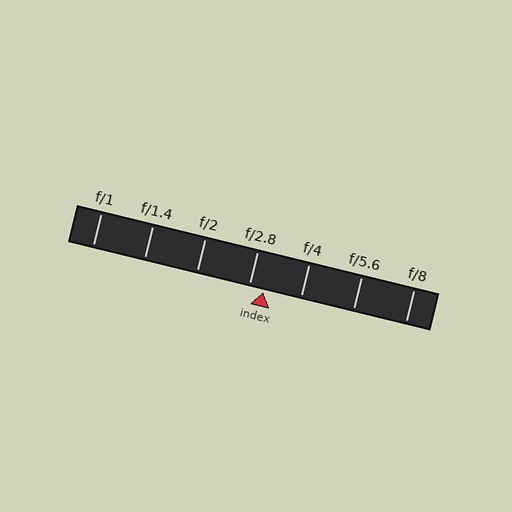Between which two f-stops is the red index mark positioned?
The index mark is between f/2.8 and f/4.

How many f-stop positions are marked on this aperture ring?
There are 7 f-stop positions marked.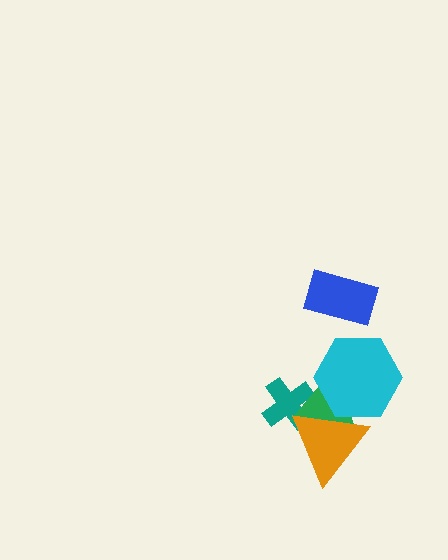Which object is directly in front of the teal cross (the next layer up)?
The green triangle is directly in front of the teal cross.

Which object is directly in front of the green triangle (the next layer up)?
The cyan hexagon is directly in front of the green triangle.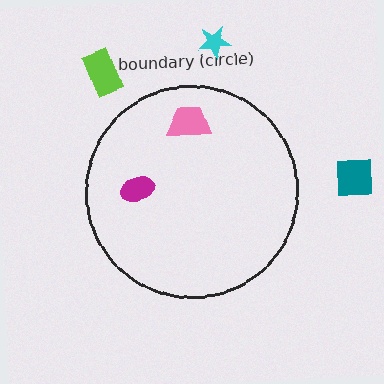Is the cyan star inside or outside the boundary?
Outside.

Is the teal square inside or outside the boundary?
Outside.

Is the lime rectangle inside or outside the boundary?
Outside.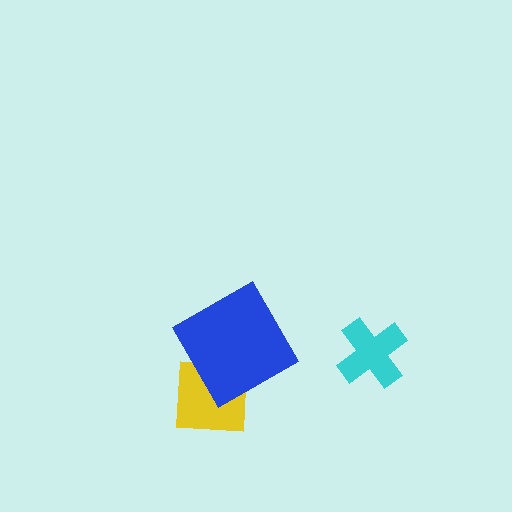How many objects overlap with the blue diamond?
1 object overlaps with the blue diamond.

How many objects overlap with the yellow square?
1 object overlaps with the yellow square.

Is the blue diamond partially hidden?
No, no other shape covers it.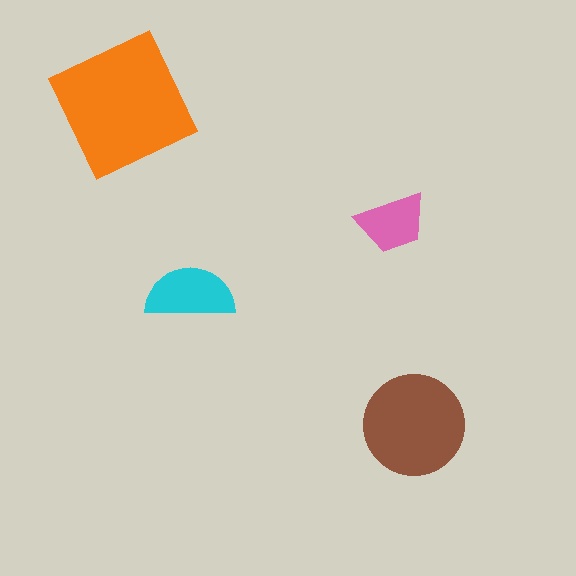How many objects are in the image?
There are 4 objects in the image.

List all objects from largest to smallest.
The orange square, the brown circle, the cyan semicircle, the pink trapezoid.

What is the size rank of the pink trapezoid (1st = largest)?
4th.